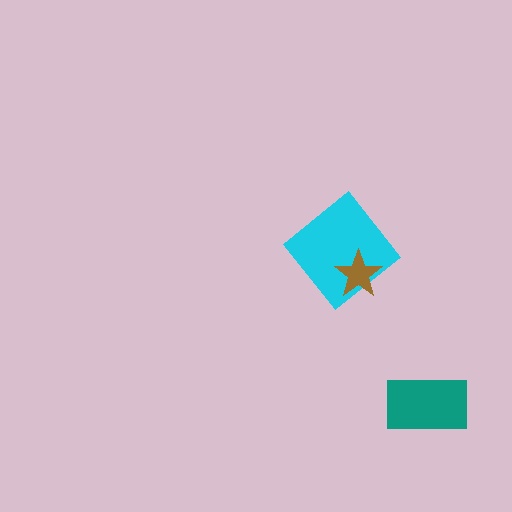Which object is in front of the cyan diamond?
The brown star is in front of the cyan diamond.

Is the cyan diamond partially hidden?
Yes, it is partially covered by another shape.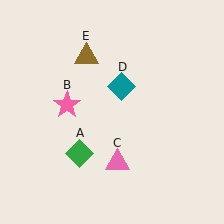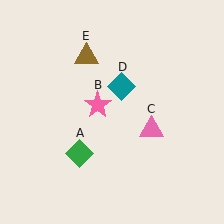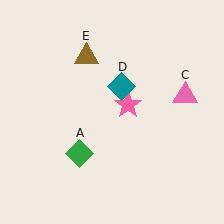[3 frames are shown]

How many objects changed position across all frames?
2 objects changed position: pink star (object B), pink triangle (object C).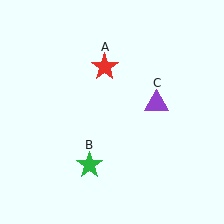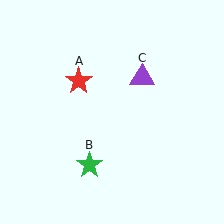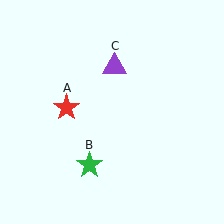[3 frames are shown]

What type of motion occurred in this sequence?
The red star (object A), purple triangle (object C) rotated counterclockwise around the center of the scene.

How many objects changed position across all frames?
2 objects changed position: red star (object A), purple triangle (object C).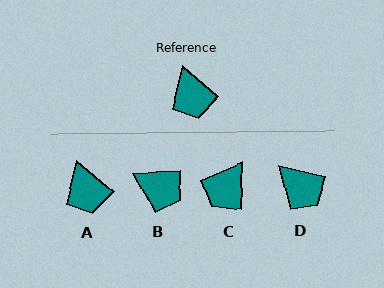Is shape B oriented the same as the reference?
No, it is off by about 43 degrees.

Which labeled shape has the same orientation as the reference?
A.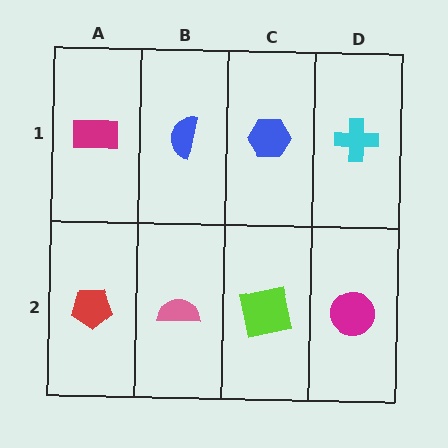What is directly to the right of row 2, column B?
A lime square.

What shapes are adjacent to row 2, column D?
A cyan cross (row 1, column D), a lime square (row 2, column C).